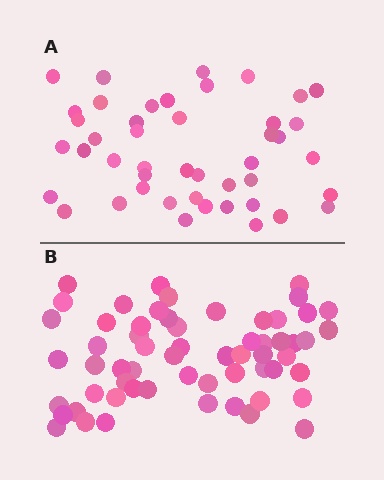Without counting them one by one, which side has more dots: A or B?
Region B (the bottom region) has more dots.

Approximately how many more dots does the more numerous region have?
Region B has approximately 15 more dots than region A.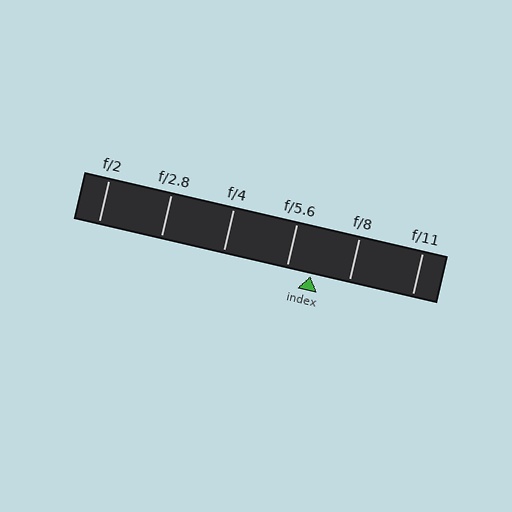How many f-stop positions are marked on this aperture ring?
There are 6 f-stop positions marked.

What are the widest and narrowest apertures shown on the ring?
The widest aperture shown is f/2 and the narrowest is f/11.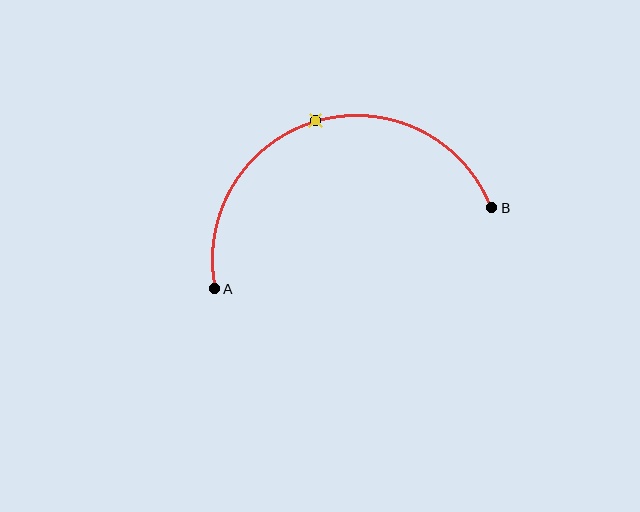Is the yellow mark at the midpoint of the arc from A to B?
Yes. The yellow mark lies on the arc at equal arc-length from both A and B — it is the arc midpoint.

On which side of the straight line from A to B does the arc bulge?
The arc bulges above the straight line connecting A and B.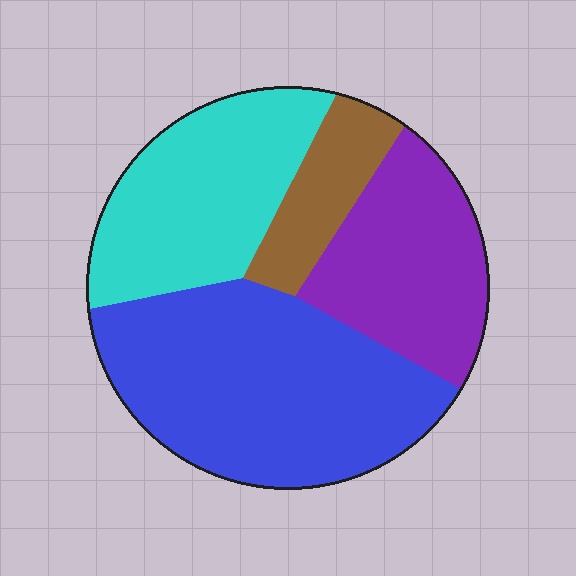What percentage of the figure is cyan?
Cyan covers around 25% of the figure.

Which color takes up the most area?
Blue, at roughly 40%.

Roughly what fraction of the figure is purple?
Purple covers roughly 25% of the figure.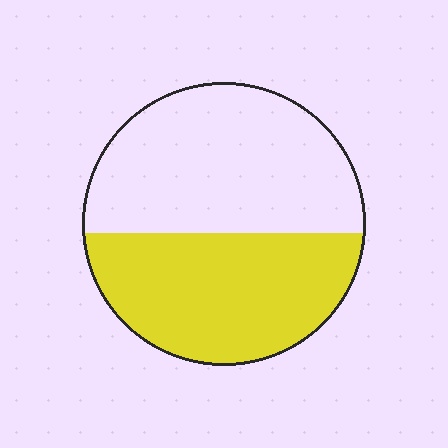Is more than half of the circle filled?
No.